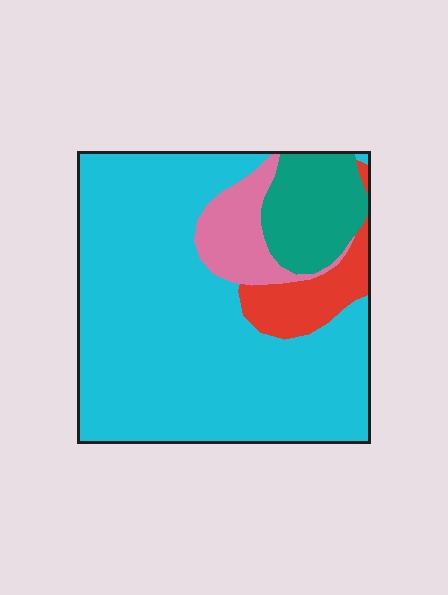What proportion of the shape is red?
Red covers around 10% of the shape.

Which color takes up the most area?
Cyan, at roughly 70%.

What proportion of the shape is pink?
Pink covers roughly 10% of the shape.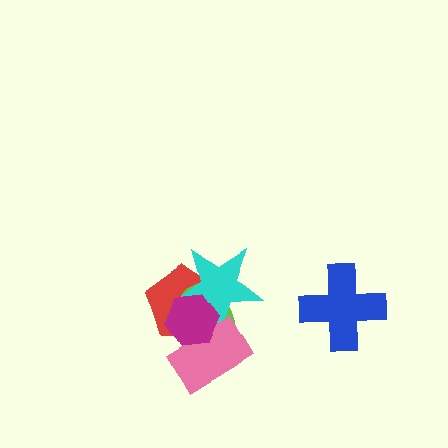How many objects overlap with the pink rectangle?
4 objects overlap with the pink rectangle.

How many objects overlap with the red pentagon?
4 objects overlap with the red pentagon.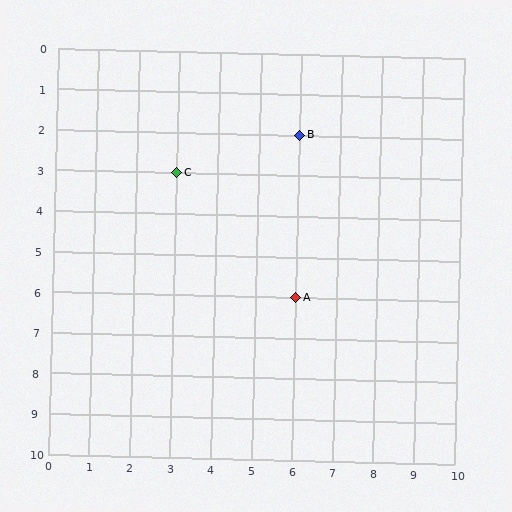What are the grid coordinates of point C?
Point C is at grid coordinates (3, 3).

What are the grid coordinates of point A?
Point A is at grid coordinates (6, 6).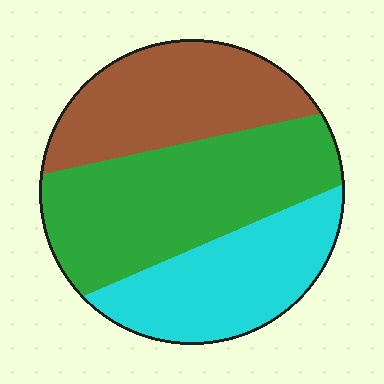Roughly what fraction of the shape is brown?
Brown takes up about one third (1/3) of the shape.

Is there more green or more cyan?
Green.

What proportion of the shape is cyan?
Cyan takes up about one quarter (1/4) of the shape.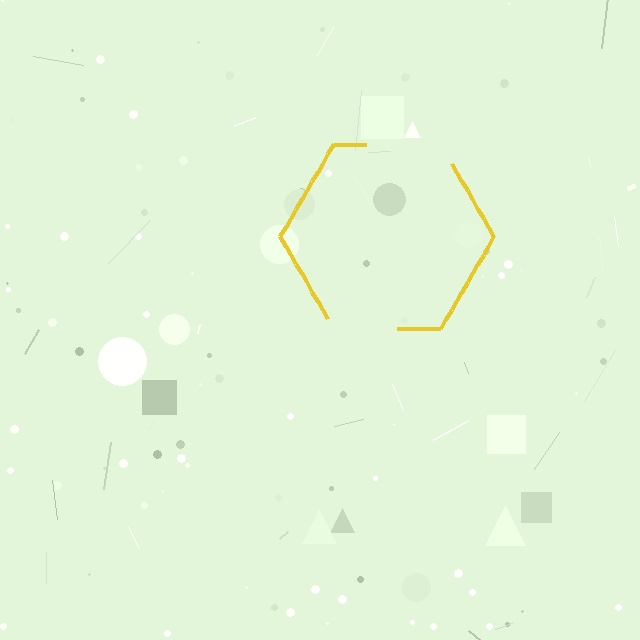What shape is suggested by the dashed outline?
The dashed outline suggests a hexagon.